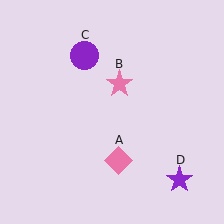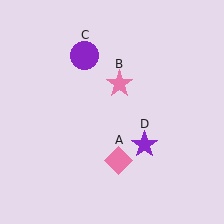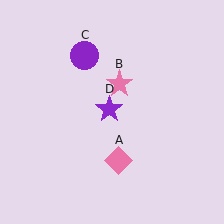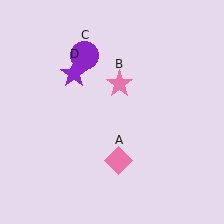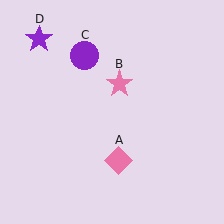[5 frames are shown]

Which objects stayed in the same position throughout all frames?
Pink diamond (object A) and pink star (object B) and purple circle (object C) remained stationary.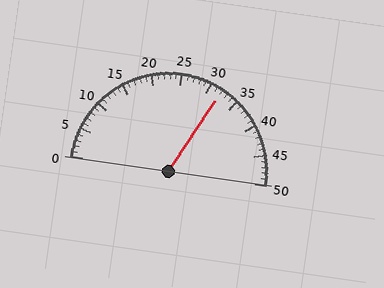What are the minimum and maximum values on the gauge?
The gauge ranges from 0 to 50.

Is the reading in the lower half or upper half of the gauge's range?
The reading is in the upper half of the range (0 to 50).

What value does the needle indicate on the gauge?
The needle indicates approximately 32.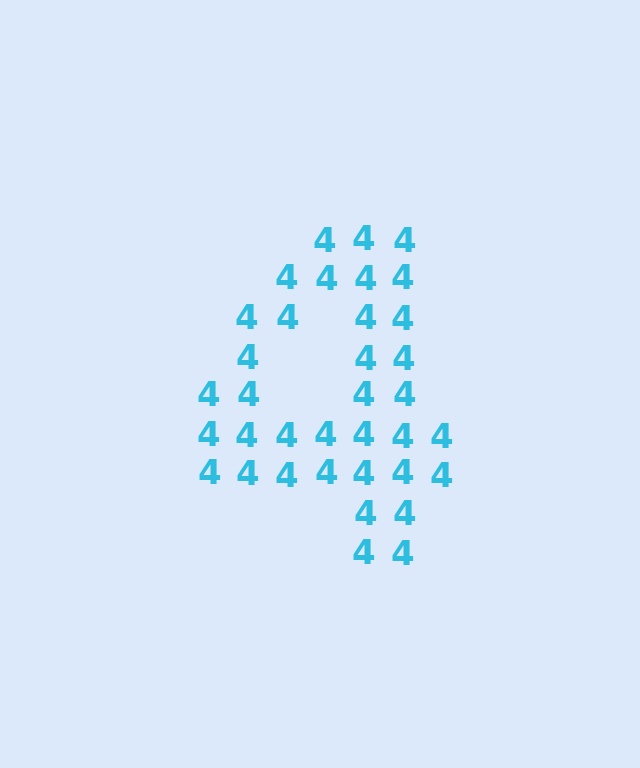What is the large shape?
The large shape is the digit 4.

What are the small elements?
The small elements are digit 4's.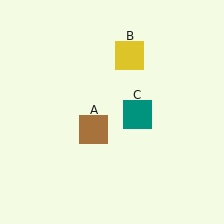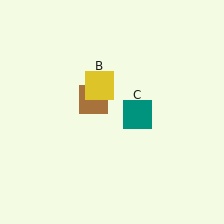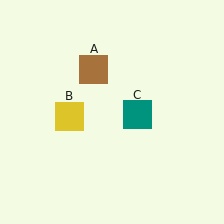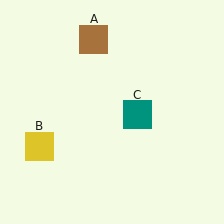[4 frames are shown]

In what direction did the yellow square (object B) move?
The yellow square (object B) moved down and to the left.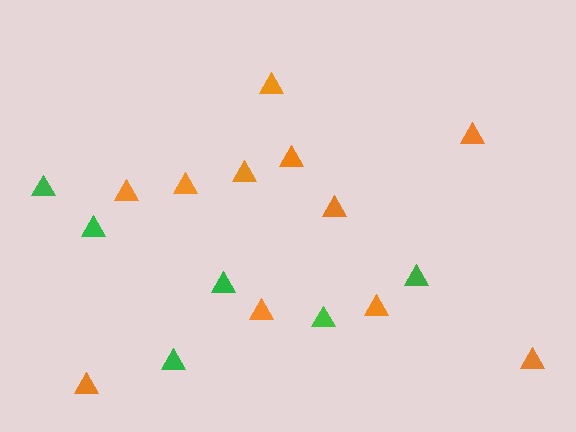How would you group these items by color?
There are 2 groups: one group of orange triangles (11) and one group of green triangles (6).